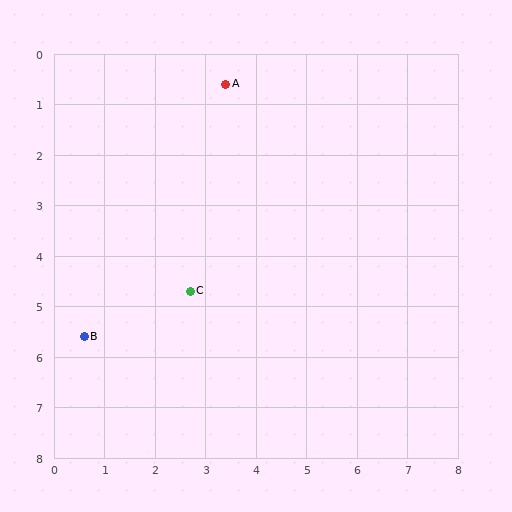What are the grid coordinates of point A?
Point A is at approximately (3.4, 0.6).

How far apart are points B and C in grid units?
Points B and C are about 2.3 grid units apart.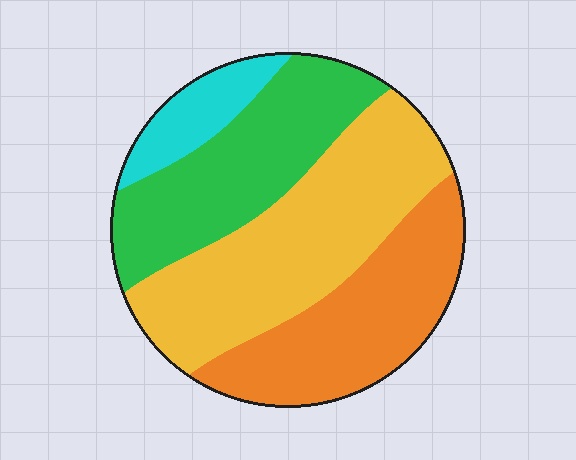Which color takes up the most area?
Yellow, at roughly 35%.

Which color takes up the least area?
Cyan, at roughly 10%.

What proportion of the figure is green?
Green takes up between a sixth and a third of the figure.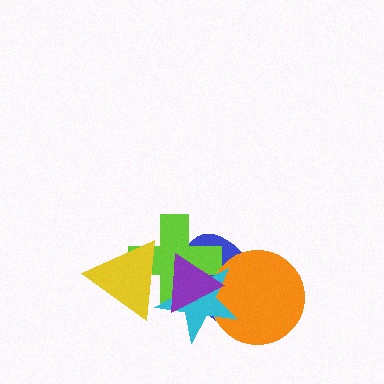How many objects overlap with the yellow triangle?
3 objects overlap with the yellow triangle.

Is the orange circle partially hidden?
Yes, it is partially covered by another shape.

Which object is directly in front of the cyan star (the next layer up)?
The purple triangle is directly in front of the cyan star.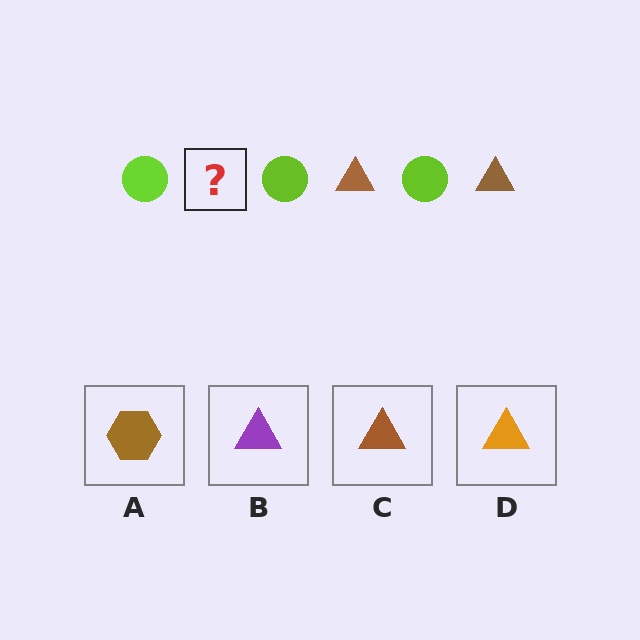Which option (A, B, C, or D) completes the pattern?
C.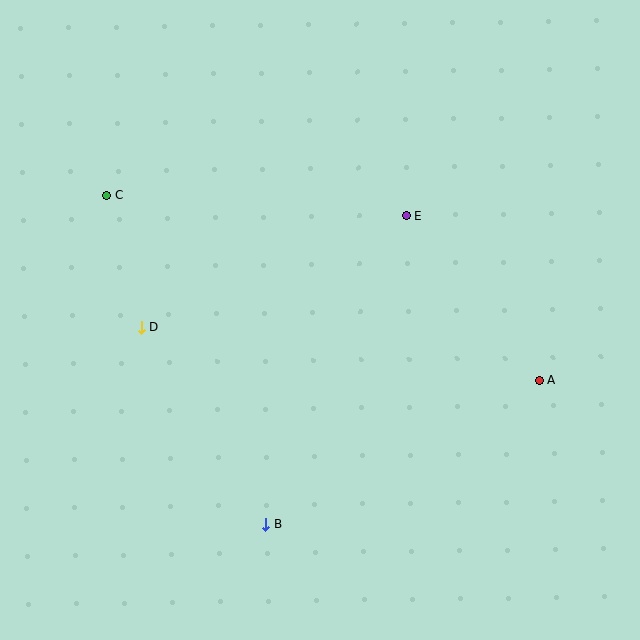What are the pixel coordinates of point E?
Point E is at (406, 216).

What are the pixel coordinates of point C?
Point C is at (107, 195).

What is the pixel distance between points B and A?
The distance between B and A is 309 pixels.